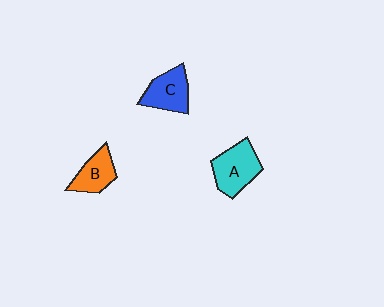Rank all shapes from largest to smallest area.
From largest to smallest: A (cyan), C (blue), B (orange).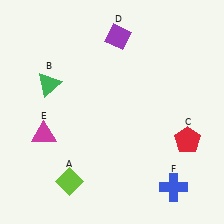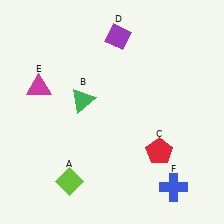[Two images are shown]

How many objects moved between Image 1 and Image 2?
3 objects moved between the two images.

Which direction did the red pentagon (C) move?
The red pentagon (C) moved left.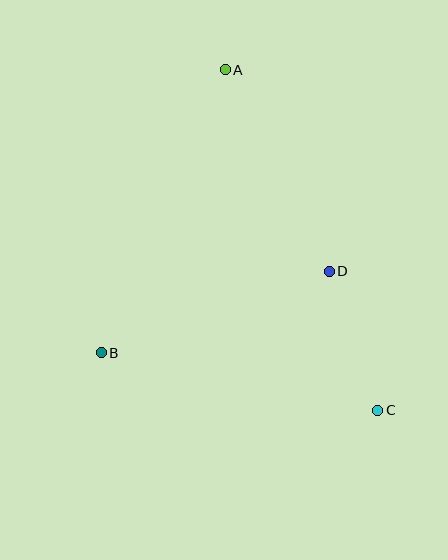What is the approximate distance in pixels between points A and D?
The distance between A and D is approximately 227 pixels.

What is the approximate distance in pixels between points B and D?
The distance between B and D is approximately 242 pixels.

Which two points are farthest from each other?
Points A and C are farthest from each other.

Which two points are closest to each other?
Points C and D are closest to each other.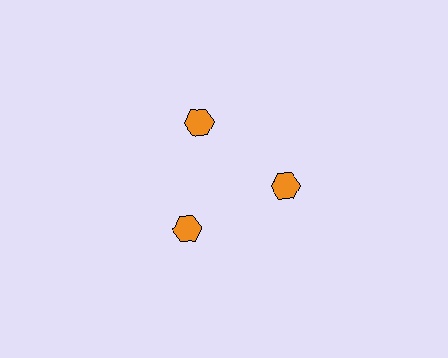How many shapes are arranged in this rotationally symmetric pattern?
There are 3 shapes, arranged in 3 groups of 1.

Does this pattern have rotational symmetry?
Yes, this pattern has 3-fold rotational symmetry. It looks the same after rotating 120 degrees around the center.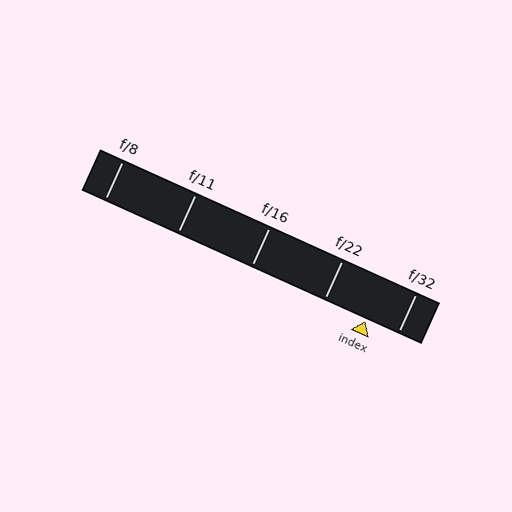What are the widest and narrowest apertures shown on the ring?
The widest aperture shown is f/8 and the narrowest is f/32.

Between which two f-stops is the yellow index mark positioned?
The index mark is between f/22 and f/32.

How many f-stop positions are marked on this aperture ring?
There are 5 f-stop positions marked.